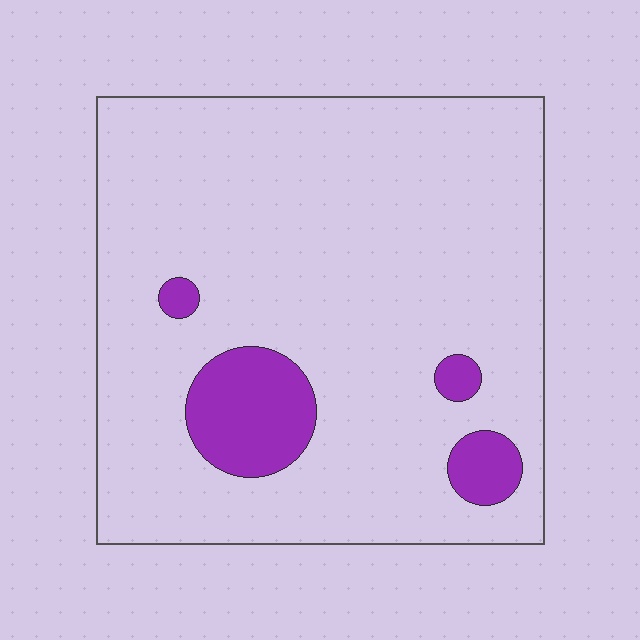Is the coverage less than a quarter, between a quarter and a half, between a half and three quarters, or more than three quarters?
Less than a quarter.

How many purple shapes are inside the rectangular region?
4.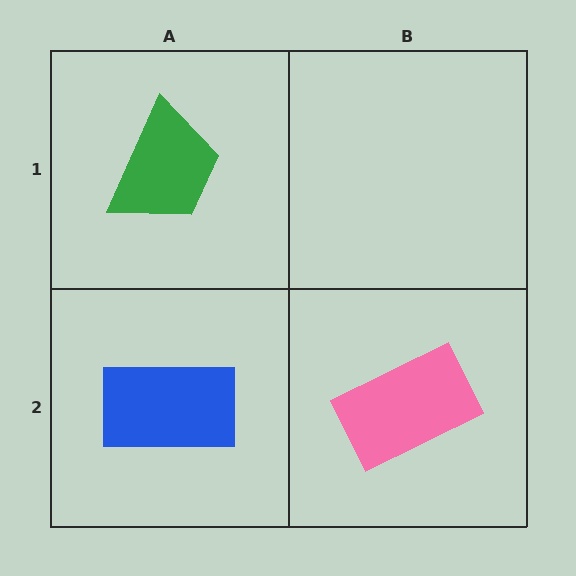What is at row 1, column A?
A green trapezoid.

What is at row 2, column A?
A blue rectangle.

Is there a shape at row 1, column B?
No, that cell is empty.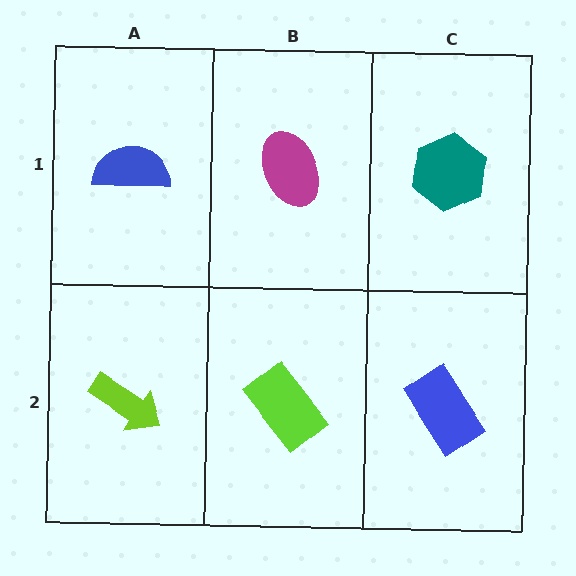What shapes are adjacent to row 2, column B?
A magenta ellipse (row 1, column B), a lime arrow (row 2, column A), a blue rectangle (row 2, column C).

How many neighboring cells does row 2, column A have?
2.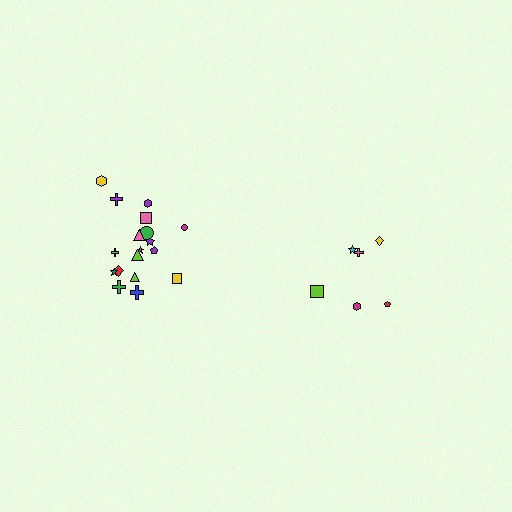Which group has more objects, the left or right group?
The left group.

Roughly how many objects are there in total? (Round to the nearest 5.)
Roughly 25 objects in total.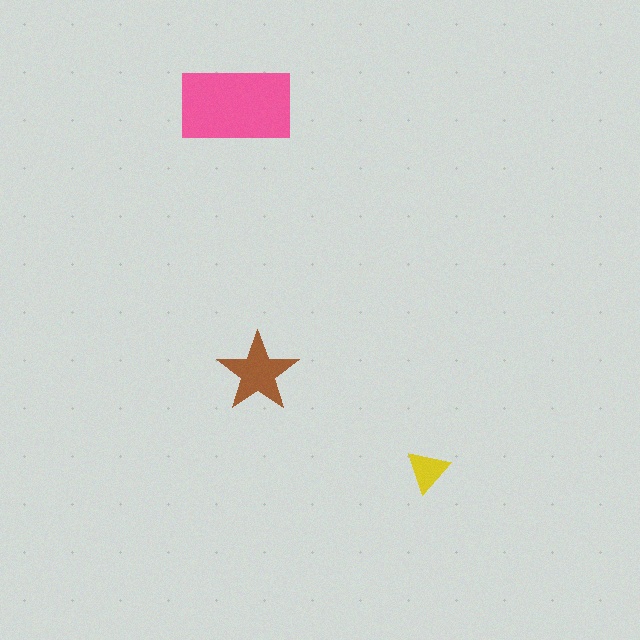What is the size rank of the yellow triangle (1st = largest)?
3rd.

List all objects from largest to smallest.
The pink rectangle, the brown star, the yellow triangle.